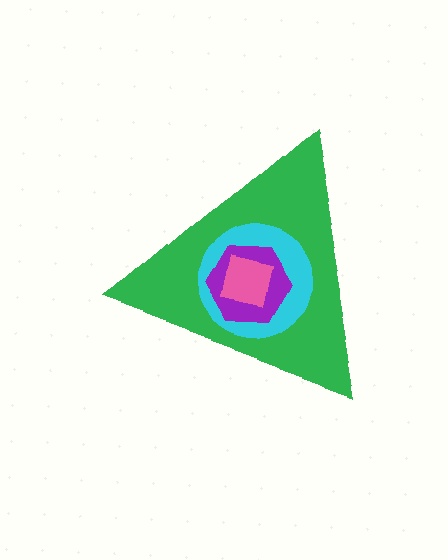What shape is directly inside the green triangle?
The cyan circle.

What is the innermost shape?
The pink square.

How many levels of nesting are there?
4.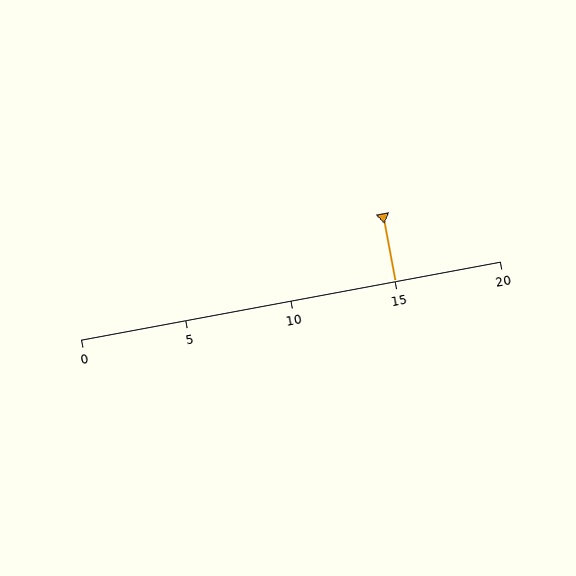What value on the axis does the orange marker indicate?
The marker indicates approximately 15.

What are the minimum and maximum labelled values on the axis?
The axis runs from 0 to 20.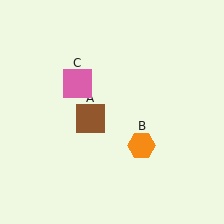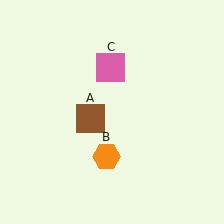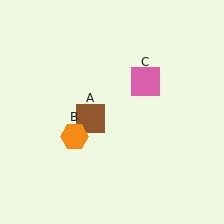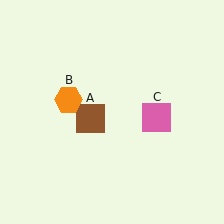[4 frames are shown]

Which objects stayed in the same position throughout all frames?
Brown square (object A) remained stationary.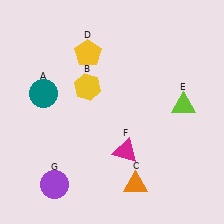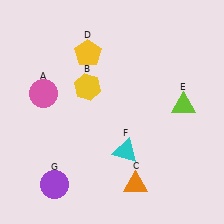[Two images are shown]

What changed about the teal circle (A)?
In Image 1, A is teal. In Image 2, it changed to pink.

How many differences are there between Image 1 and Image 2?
There are 2 differences between the two images.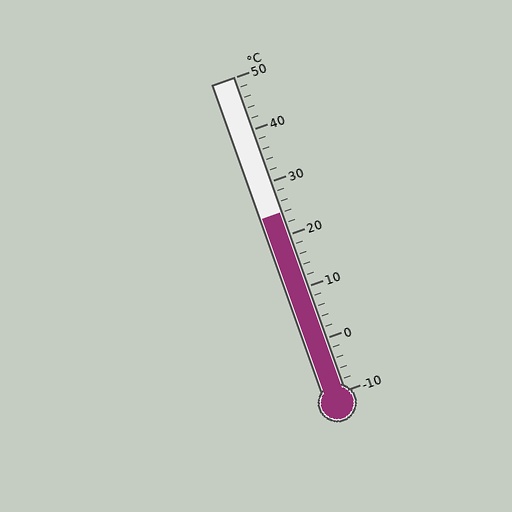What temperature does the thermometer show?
The thermometer shows approximately 24°C.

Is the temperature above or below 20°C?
The temperature is above 20°C.